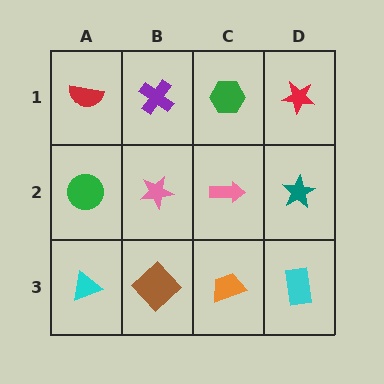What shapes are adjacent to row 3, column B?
A pink star (row 2, column B), a cyan triangle (row 3, column A), an orange trapezoid (row 3, column C).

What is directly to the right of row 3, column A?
A brown diamond.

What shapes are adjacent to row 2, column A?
A red semicircle (row 1, column A), a cyan triangle (row 3, column A), a pink star (row 2, column B).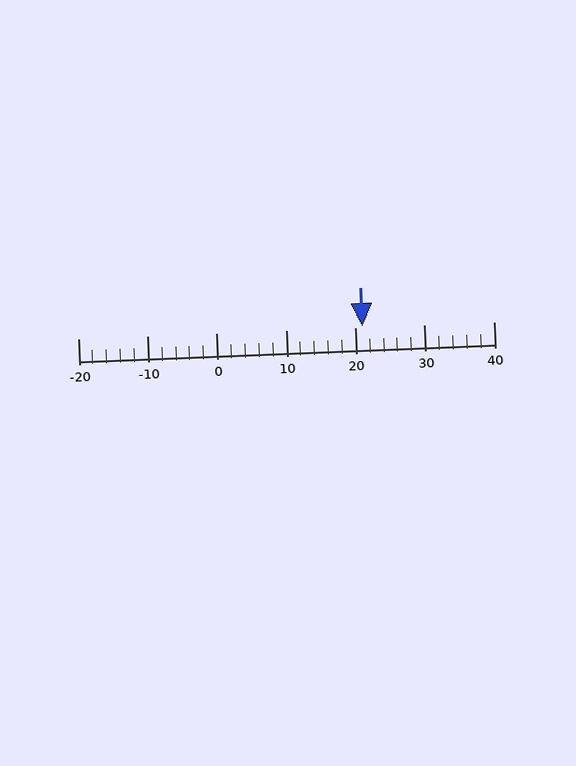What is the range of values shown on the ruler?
The ruler shows values from -20 to 40.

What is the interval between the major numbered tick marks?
The major tick marks are spaced 10 units apart.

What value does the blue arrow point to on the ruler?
The blue arrow points to approximately 21.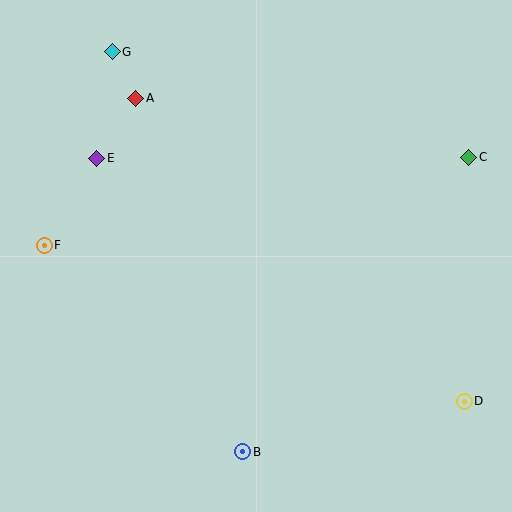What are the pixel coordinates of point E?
Point E is at (97, 158).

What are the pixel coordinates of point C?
Point C is at (469, 157).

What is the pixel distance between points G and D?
The distance between G and D is 496 pixels.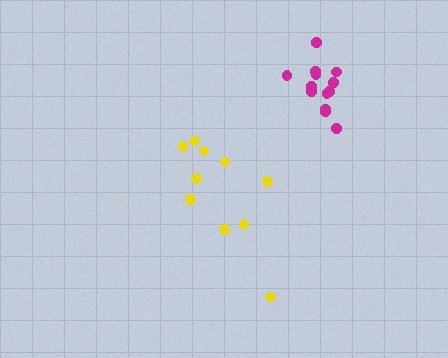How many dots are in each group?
Group 1: 10 dots, Group 2: 13 dots (23 total).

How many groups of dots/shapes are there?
There are 2 groups.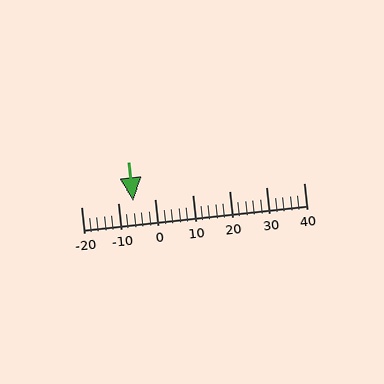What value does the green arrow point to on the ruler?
The green arrow points to approximately -6.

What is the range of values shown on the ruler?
The ruler shows values from -20 to 40.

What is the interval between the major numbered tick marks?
The major tick marks are spaced 10 units apart.